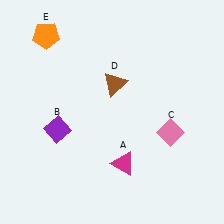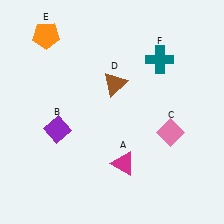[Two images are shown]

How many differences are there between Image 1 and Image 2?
There is 1 difference between the two images.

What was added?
A teal cross (F) was added in Image 2.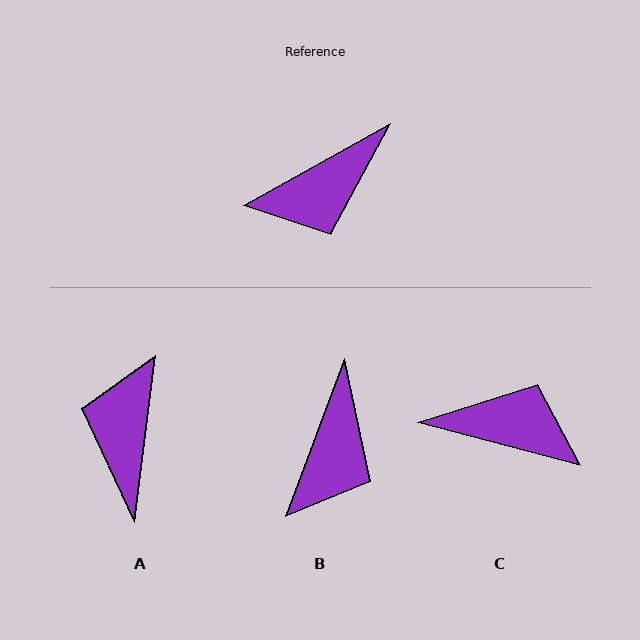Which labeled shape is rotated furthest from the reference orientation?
C, about 136 degrees away.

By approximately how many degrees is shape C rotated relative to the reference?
Approximately 136 degrees counter-clockwise.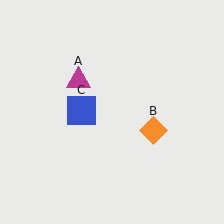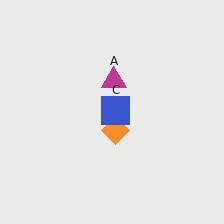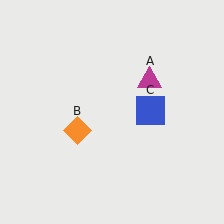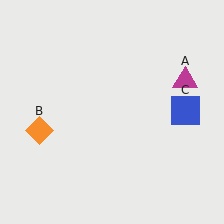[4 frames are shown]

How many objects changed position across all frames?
3 objects changed position: magenta triangle (object A), orange diamond (object B), blue square (object C).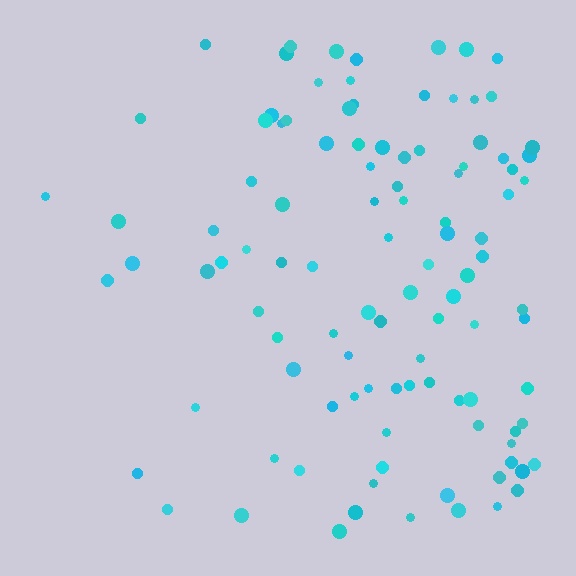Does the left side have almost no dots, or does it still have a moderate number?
Still a moderate number, just noticeably fewer than the right.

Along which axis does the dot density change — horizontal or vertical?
Horizontal.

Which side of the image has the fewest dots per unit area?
The left.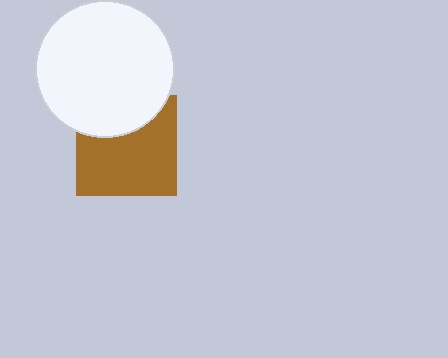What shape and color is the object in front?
The object in front is a white circle.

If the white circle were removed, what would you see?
You would see the complete brown square.